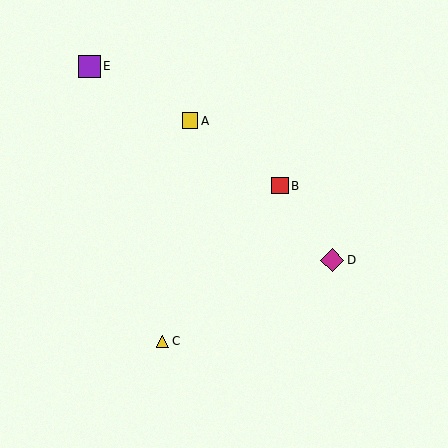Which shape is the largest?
The magenta diamond (labeled D) is the largest.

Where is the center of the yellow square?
The center of the yellow square is at (190, 121).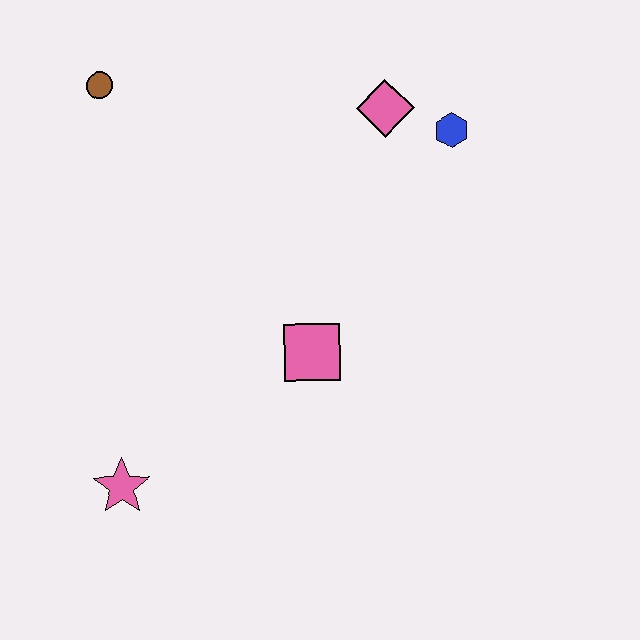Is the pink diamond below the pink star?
No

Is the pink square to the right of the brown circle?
Yes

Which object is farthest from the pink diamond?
The pink star is farthest from the pink diamond.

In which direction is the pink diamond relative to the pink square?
The pink diamond is above the pink square.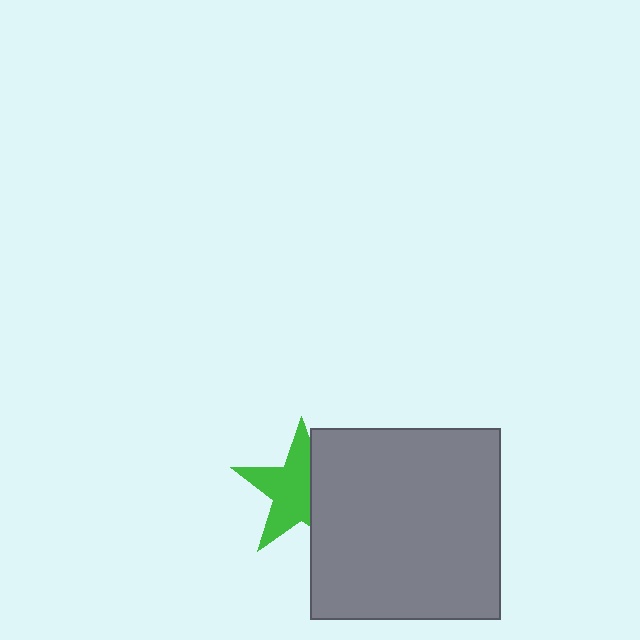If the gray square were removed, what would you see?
You would see the complete green star.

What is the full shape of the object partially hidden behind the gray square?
The partially hidden object is a green star.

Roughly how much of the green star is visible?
About half of it is visible (roughly 61%).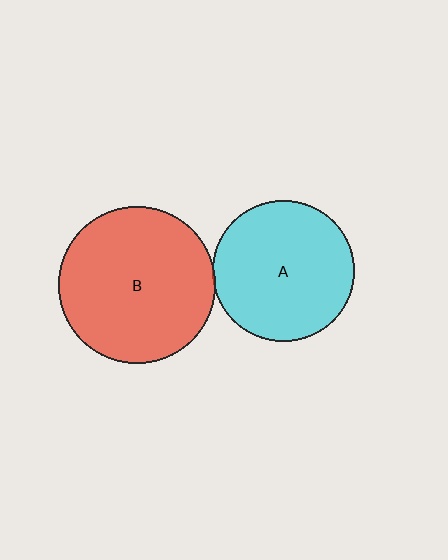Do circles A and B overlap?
Yes.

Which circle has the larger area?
Circle B (red).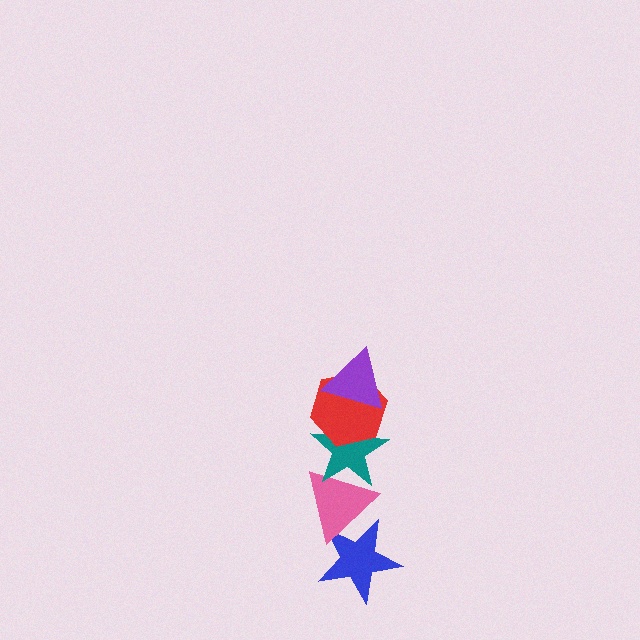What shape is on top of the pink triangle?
The teal star is on top of the pink triangle.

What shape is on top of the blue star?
The pink triangle is on top of the blue star.